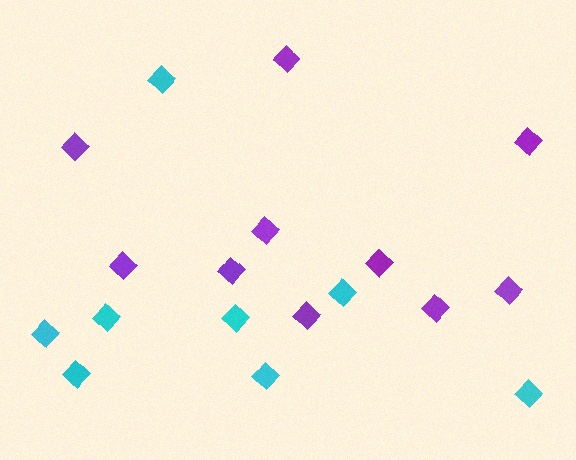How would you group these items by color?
There are 2 groups: one group of cyan diamonds (8) and one group of purple diamonds (10).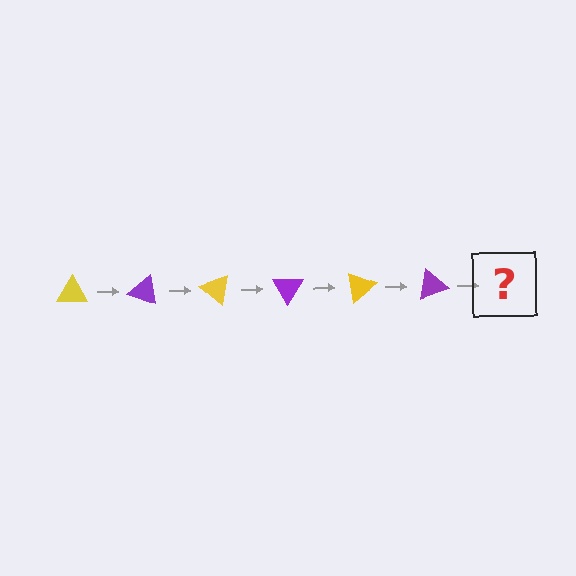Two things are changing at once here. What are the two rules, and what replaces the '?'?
The two rules are that it rotates 20 degrees each step and the color cycles through yellow and purple. The '?' should be a yellow triangle, rotated 120 degrees from the start.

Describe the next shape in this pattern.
It should be a yellow triangle, rotated 120 degrees from the start.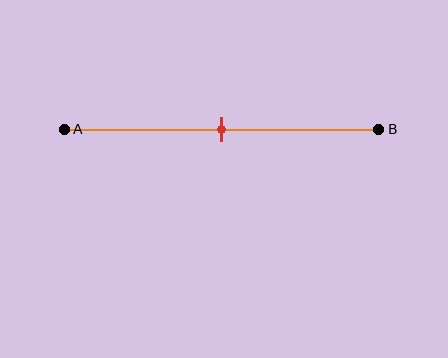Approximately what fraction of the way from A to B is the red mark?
The red mark is approximately 50% of the way from A to B.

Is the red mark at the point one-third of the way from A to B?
No, the mark is at about 50% from A, not at the 33% one-third point.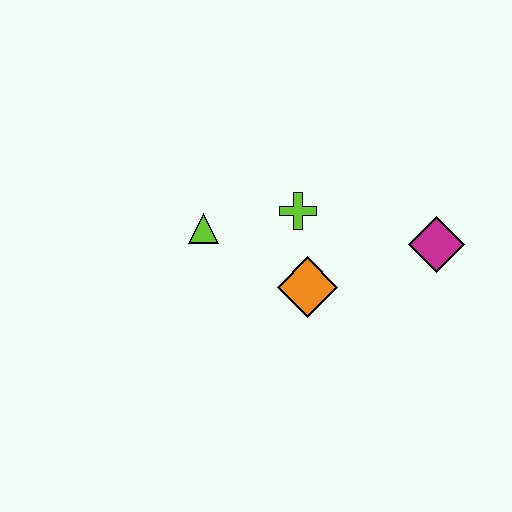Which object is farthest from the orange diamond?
The magenta diamond is farthest from the orange diamond.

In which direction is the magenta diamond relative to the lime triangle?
The magenta diamond is to the right of the lime triangle.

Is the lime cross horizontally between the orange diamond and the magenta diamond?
No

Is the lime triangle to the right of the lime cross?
No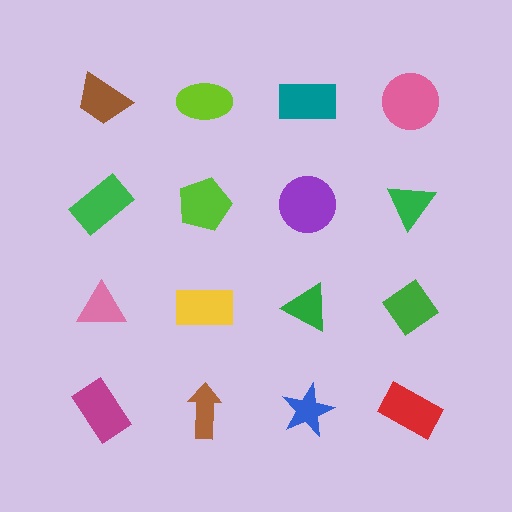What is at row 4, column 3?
A blue star.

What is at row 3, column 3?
A green triangle.